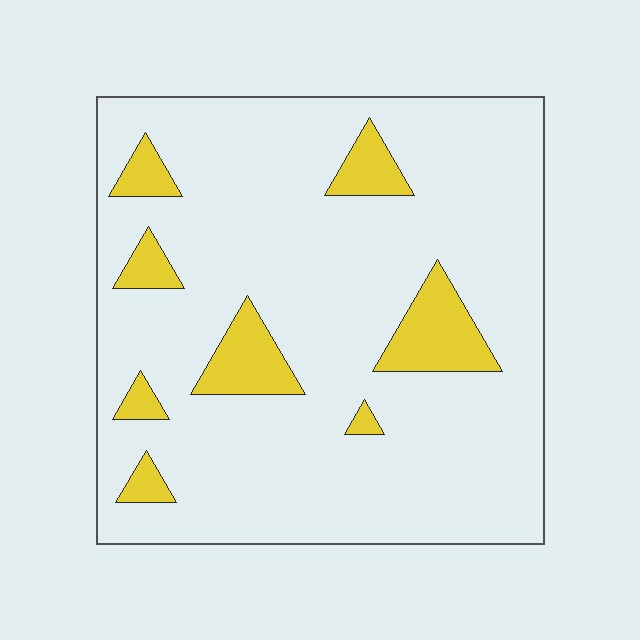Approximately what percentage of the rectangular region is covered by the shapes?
Approximately 15%.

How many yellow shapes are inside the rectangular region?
8.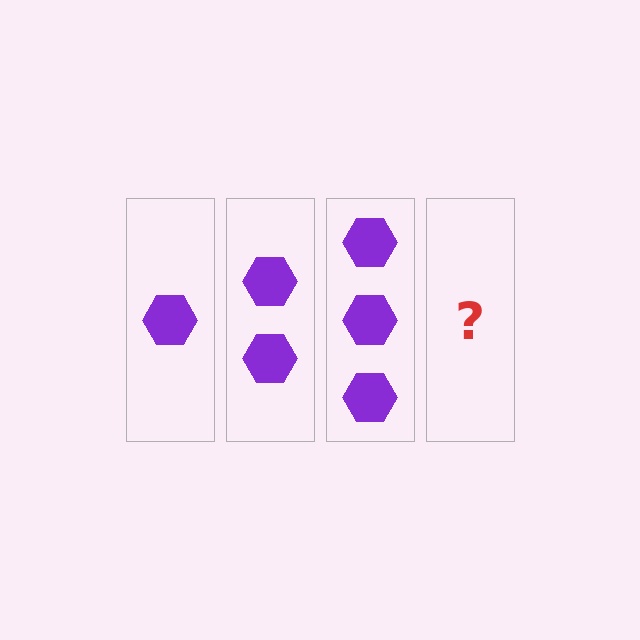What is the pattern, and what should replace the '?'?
The pattern is that each step adds one more hexagon. The '?' should be 4 hexagons.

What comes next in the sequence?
The next element should be 4 hexagons.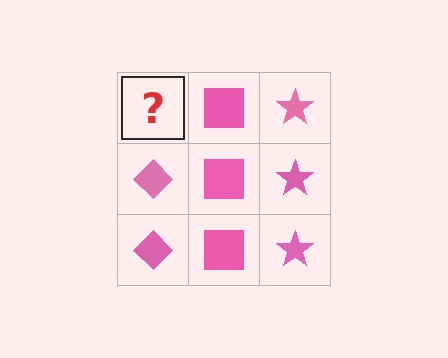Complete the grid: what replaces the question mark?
The question mark should be replaced with a pink diamond.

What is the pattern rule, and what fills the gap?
The rule is that each column has a consistent shape. The gap should be filled with a pink diamond.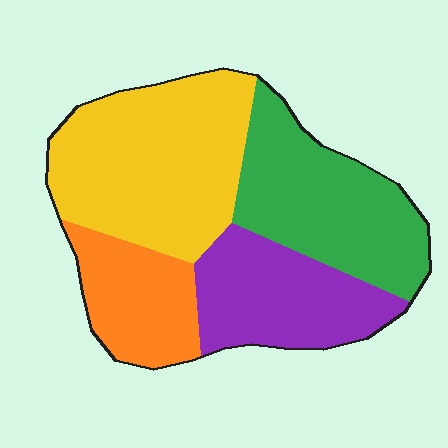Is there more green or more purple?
Green.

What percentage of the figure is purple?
Purple covers 21% of the figure.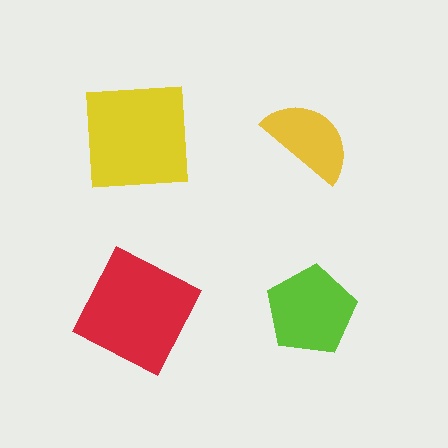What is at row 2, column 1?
A red square.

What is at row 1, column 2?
A yellow semicircle.